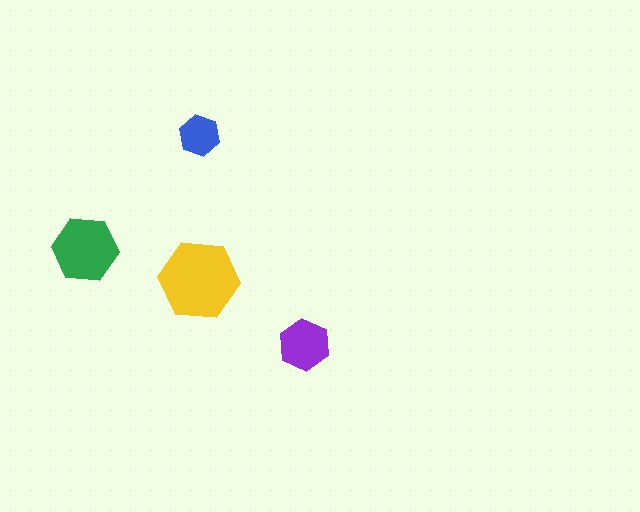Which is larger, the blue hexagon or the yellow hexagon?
The yellow one.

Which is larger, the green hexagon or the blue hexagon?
The green one.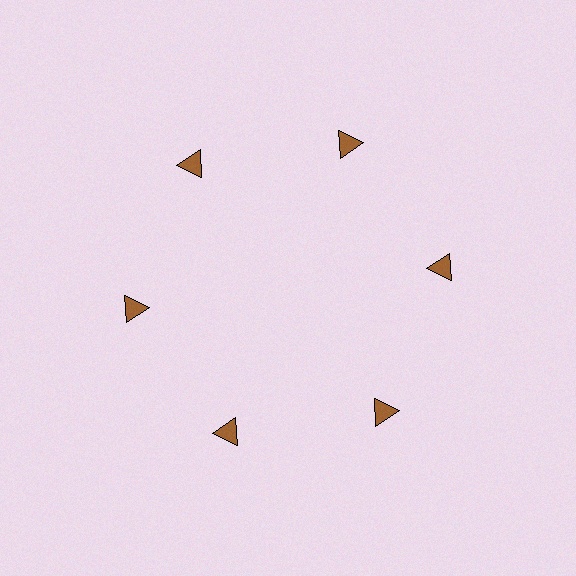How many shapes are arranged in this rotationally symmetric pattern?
There are 6 shapes, arranged in 6 groups of 1.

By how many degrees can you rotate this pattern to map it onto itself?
The pattern maps onto itself every 60 degrees of rotation.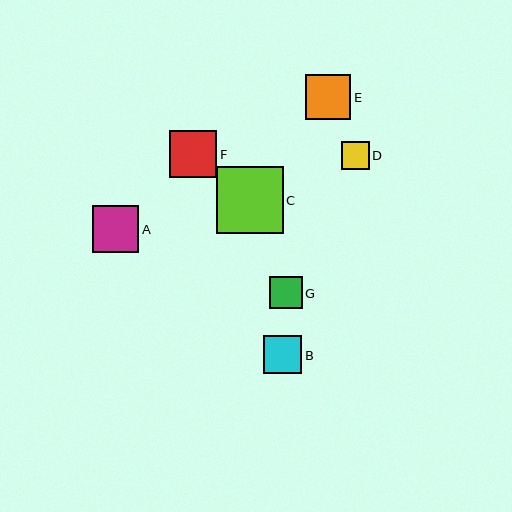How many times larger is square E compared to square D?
Square E is approximately 1.6 times the size of square D.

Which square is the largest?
Square C is the largest with a size of approximately 67 pixels.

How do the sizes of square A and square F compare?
Square A and square F are approximately the same size.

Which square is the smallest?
Square D is the smallest with a size of approximately 28 pixels.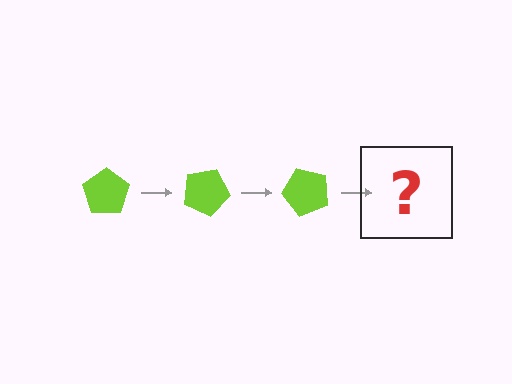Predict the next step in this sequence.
The next step is a lime pentagon rotated 75 degrees.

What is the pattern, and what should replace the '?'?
The pattern is that the pentagon rotates 25 degrees each step. The '?' should be a lime pentagon rotated 75 degrees.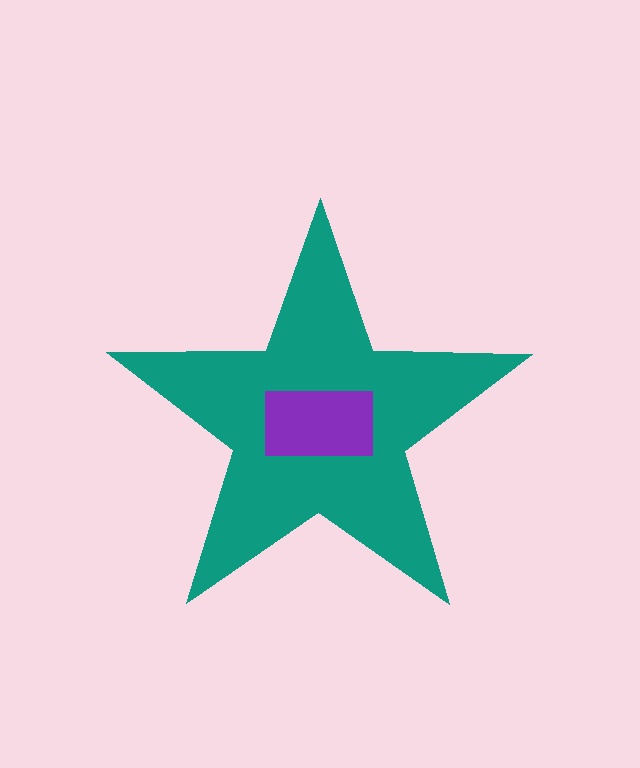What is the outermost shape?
The teal star.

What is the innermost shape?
The purple rectangle.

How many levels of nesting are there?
2.